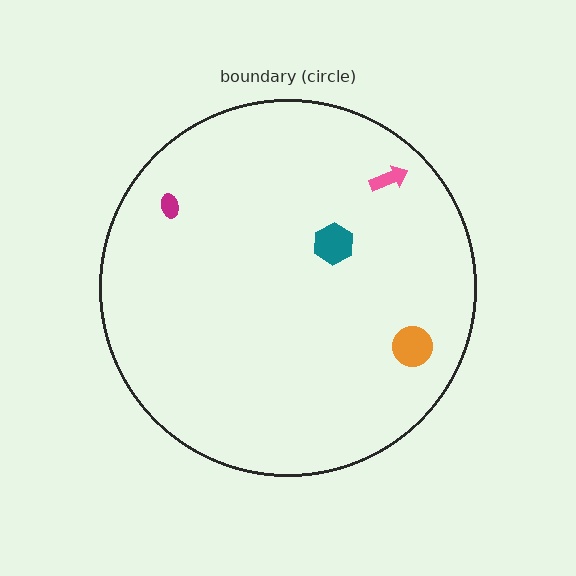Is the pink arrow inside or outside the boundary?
Inside.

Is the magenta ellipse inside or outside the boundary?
Inside.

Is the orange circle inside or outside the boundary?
Inside.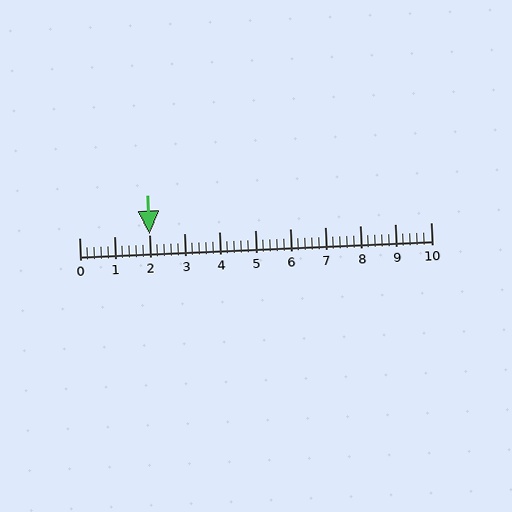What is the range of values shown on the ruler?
The ruler shows values from 0 to 10.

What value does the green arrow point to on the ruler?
The green arrow points to approximately 2.0.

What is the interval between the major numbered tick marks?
The major tick marks are spaced 1 units apart.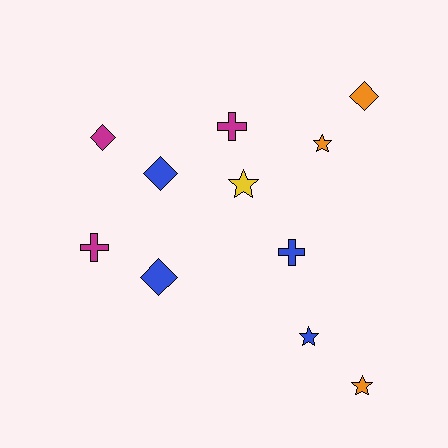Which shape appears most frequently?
Star, with 4 objects.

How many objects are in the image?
There are 11 objects.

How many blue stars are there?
There is 1 blue star.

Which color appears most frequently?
Blue, with 4 objects.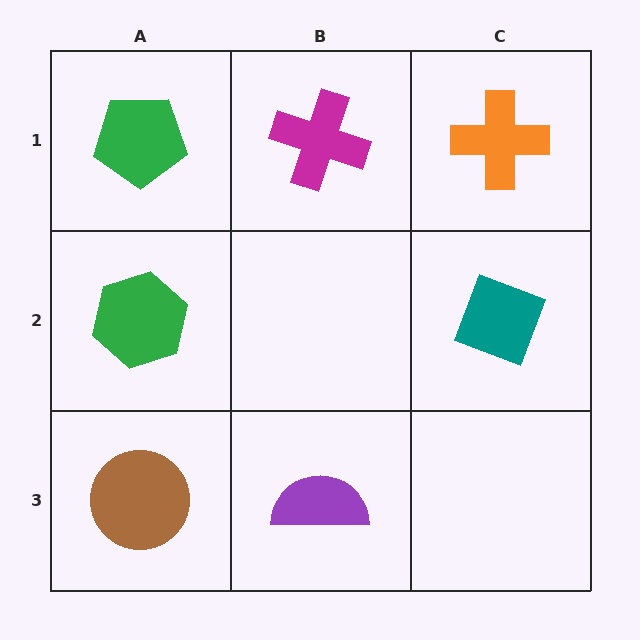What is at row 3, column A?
A brown circle.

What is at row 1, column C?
An orange cross.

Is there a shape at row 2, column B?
No, that cell is empty.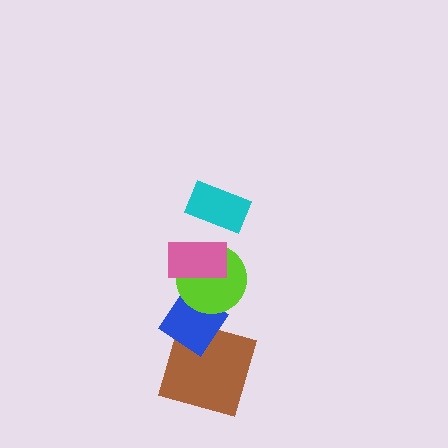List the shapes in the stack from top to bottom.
From top to bottom: the cyan rectangle, the pink rectangle, the lime circle, the blue diamond, the brown square.